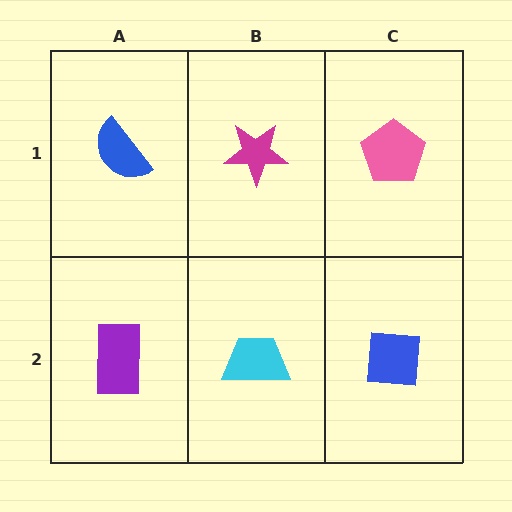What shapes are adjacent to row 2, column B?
A magenta star (row 1, column B), a purple rectangle (row 2, column A), a blue square (row 2, column C).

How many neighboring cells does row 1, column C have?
2.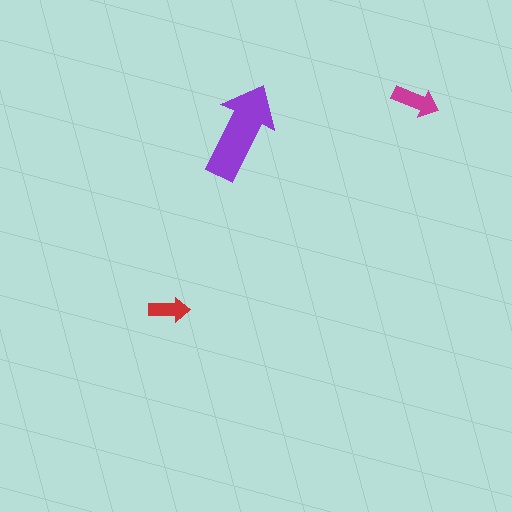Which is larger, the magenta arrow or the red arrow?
The magenta one.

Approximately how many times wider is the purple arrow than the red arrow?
About 2.5 times wider.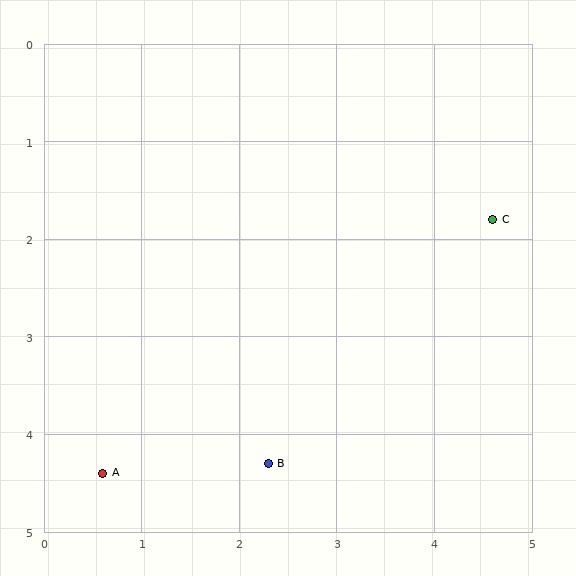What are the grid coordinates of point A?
Point A is at approximately (0.6, 4.4).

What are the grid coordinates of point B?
Point B is at approximately (2.3, 4.3).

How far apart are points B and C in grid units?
Points B and C are about 3.4 grid units apart.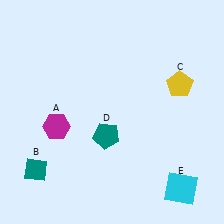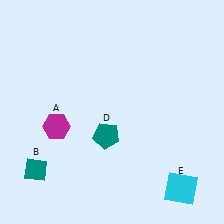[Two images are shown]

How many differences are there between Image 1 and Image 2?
There is 1 difference between the two images.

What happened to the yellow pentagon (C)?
The yellow pentagon (C) was removed in Image 2. It was in the top-right area of Image 1.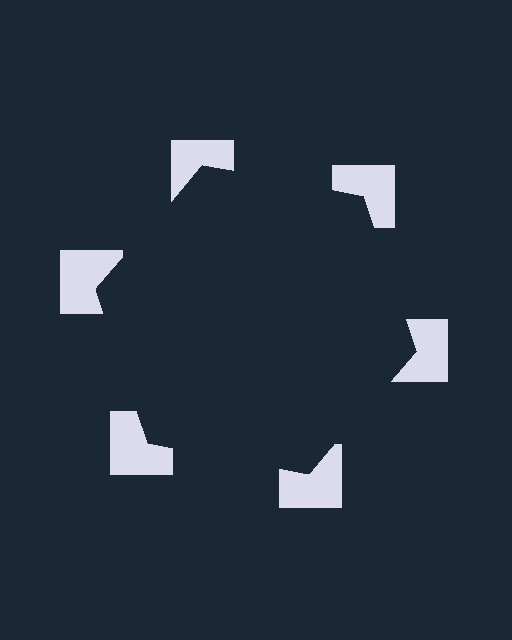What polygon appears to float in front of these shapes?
An illusory hexagon — its edges are inferred from the aligned wedge cuts in the notched squares, not physically drawn.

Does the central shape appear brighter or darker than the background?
It typically appears slightly darker than the background, even though no actual brightness change is drawn.